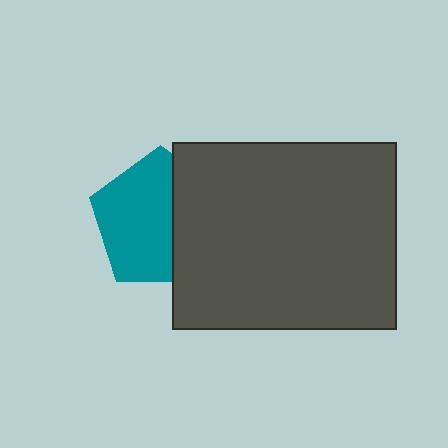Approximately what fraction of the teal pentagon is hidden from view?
Roughly 40% of the teal pentagon is hidden behind the dark gray rectangle.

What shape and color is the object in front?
The object in front is a dark gray rectangle.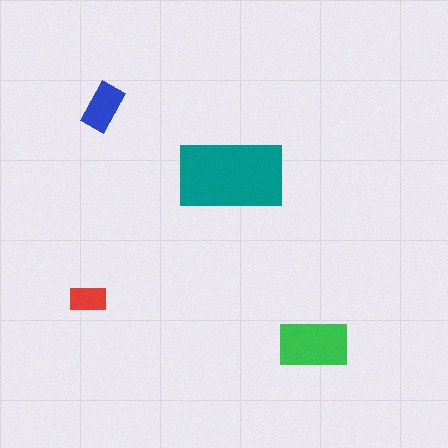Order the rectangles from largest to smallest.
the teal one, the green one, the blue one, the red one.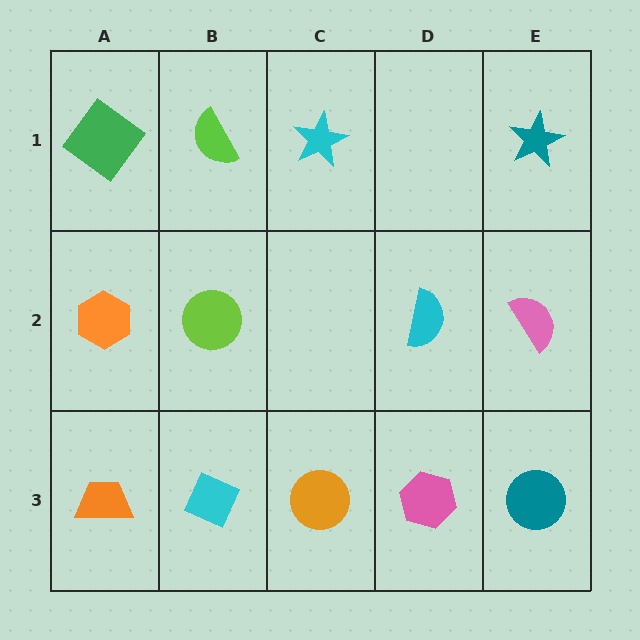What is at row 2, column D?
A cyan semicircle.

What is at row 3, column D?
A pink hexagon.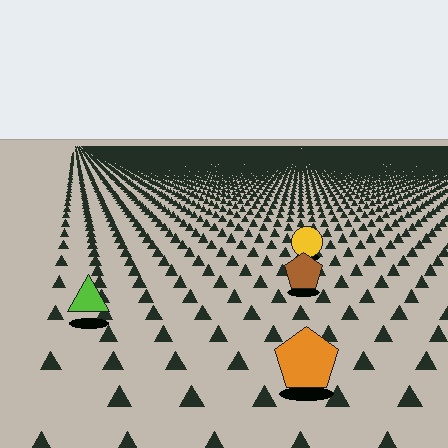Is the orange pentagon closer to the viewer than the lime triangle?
Yes. The orange pentagon is closer — you can tell from the texture gradient: the ground texture is coarser near it.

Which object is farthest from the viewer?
The yellow circle is farthest from the viewer. It appears smaller and the ground texture around it is denser.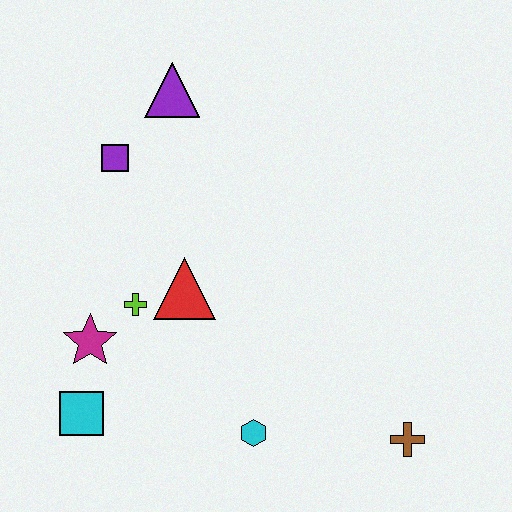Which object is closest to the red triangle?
The lime cross is closest to the red triangle.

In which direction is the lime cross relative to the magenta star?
The lime cross is to the right of the magenta star.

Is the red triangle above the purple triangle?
No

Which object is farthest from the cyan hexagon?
The purple triangle is farthest from the cyan hexagon.